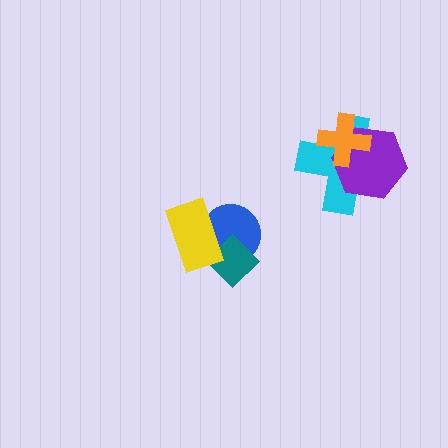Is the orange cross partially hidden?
No, no other shape covers it.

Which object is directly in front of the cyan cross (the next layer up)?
The purple hexagon is directly in front of the cyan cross.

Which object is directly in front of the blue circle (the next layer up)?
The teal diamond is directly in front of the blue circle.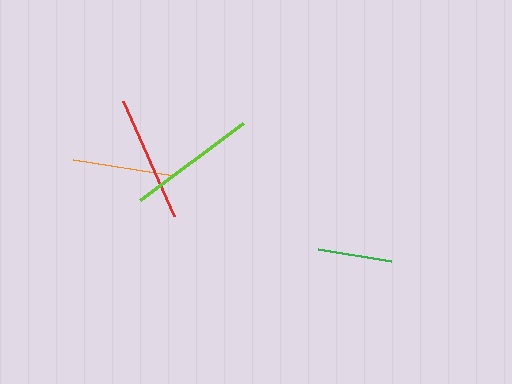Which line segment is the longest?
The lime line is the longest at approximately 129 pixels.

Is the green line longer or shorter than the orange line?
The orange line is longer than the green line.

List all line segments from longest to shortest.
From longest to shortest: lime, red, orange, green.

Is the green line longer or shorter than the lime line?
The lime line is longer than the green line.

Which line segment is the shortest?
The green line is the shortest at approximately 74 pixels.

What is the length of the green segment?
The green segment is approximately 74 pixels long.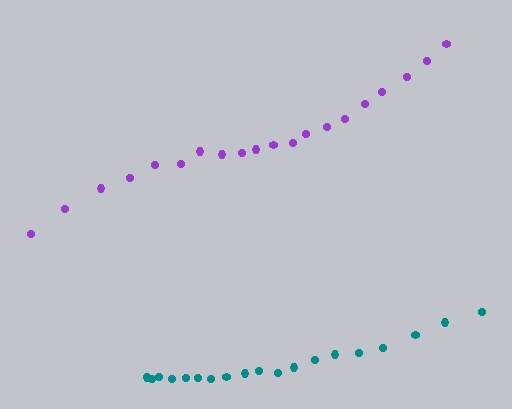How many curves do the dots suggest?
There are 2 distinct paths.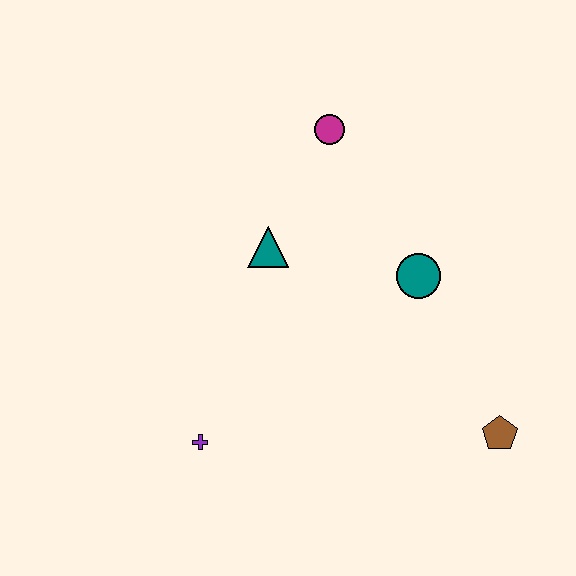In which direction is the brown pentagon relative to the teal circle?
The brown pentagon is below the teal circle.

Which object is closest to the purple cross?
The teal triangle is closest to the purple cross.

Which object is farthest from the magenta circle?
The brown pentagon is farthest from the magenta circle.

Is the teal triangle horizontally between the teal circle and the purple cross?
Yes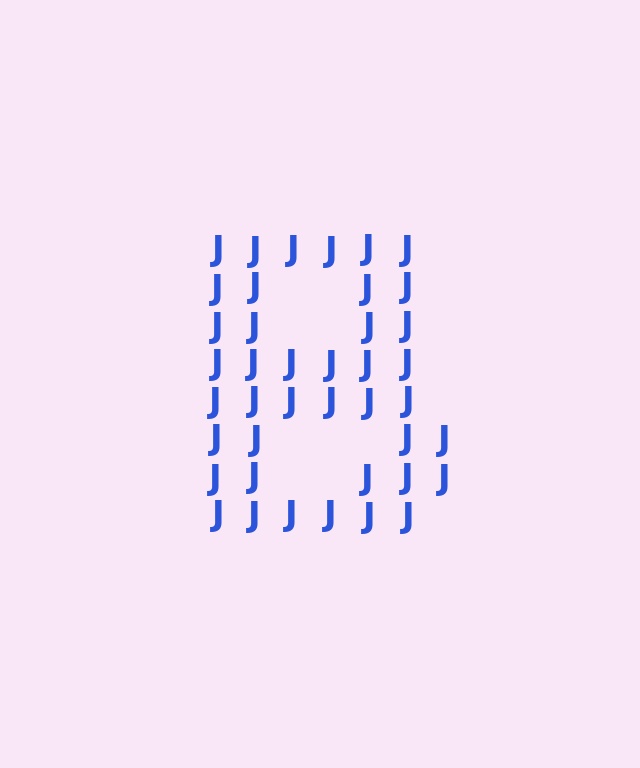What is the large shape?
The large shape is the letter B.